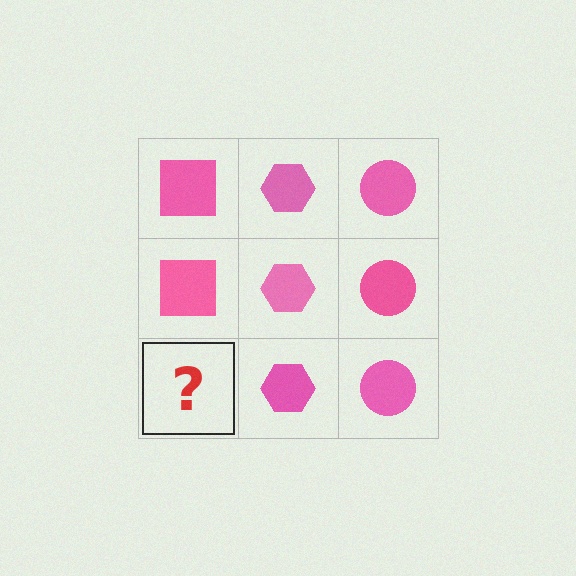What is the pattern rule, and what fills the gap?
The rule is that each column has a consistent shape. The gap should be filled with a pink square.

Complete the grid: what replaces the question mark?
The question mark should be replaced with a pink square.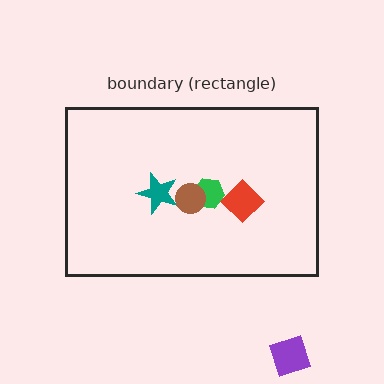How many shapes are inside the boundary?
4 inside, 1 outside.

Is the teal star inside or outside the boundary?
Inside.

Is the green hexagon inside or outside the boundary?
Inside.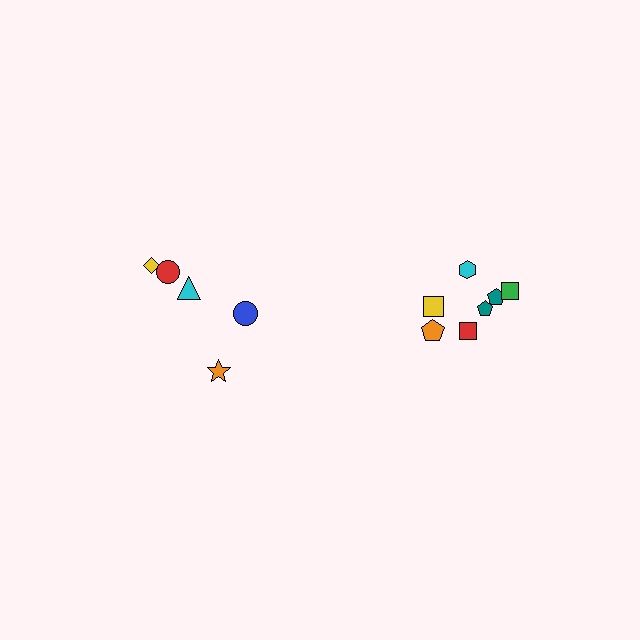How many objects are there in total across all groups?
There are 12 objects.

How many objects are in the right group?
There are 7 objects.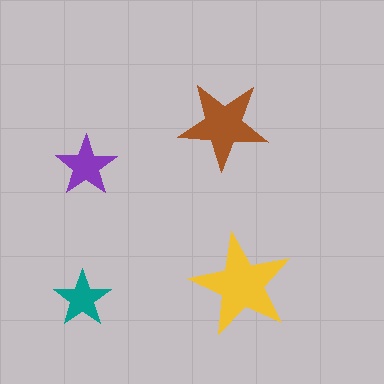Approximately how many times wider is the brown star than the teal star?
About 1.5 times wider.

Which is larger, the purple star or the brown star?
The brown one.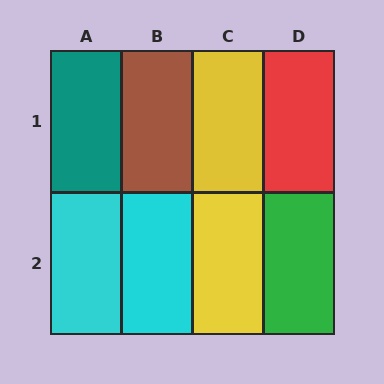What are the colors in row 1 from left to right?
Teal, brown, yellow, red.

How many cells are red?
1 cell is red.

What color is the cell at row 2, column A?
Cyan.